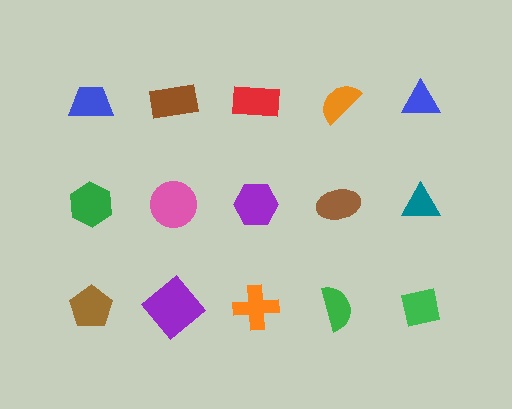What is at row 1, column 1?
A blue trapezoid.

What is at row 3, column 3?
An orange cross.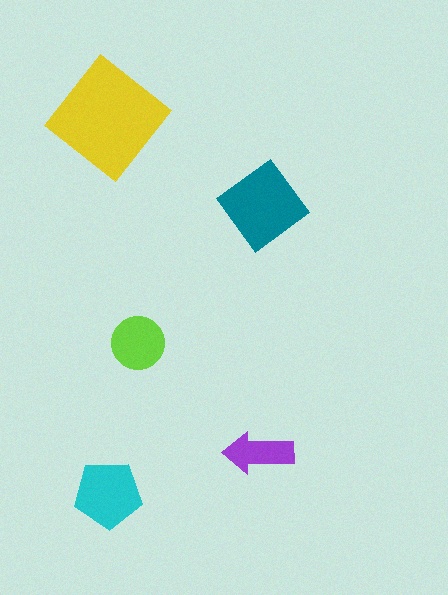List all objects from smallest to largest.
The purple arrow, the lime circle, the cyan pentagon, the teal diamond, the yellow diamond.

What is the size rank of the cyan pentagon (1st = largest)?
3rd.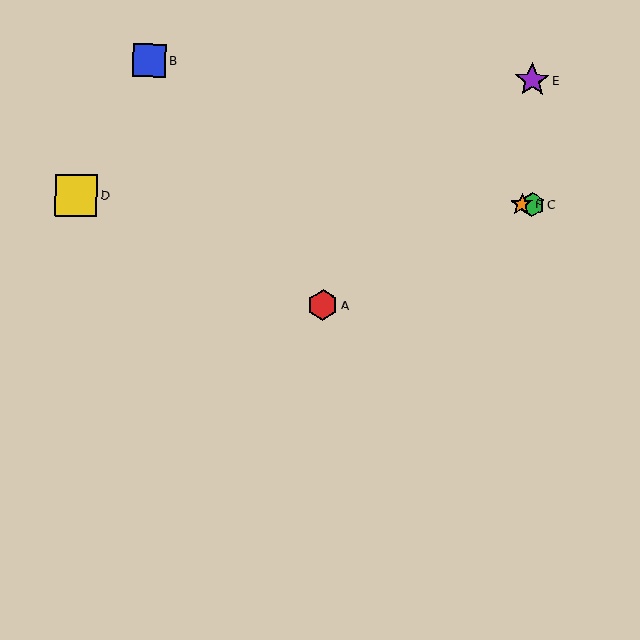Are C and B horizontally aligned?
No, C is at y≈205 and B is at y≈61.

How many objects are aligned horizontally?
3 objects (C, D, F) are aligned horizontally.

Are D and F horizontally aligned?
Yes, both are at y≈195.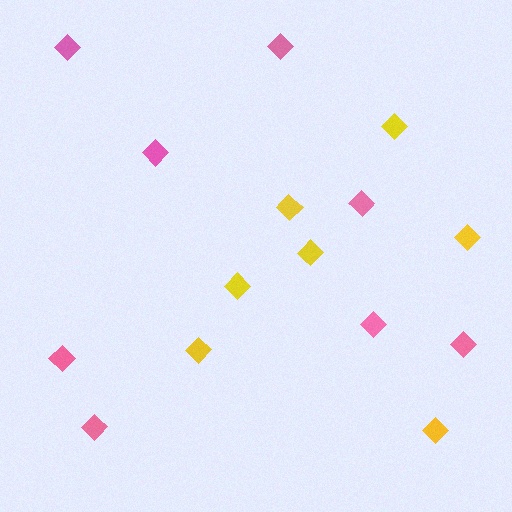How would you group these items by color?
There are 2 groups: one group of pink diamonds (8) and one group of yellow diamonds (7).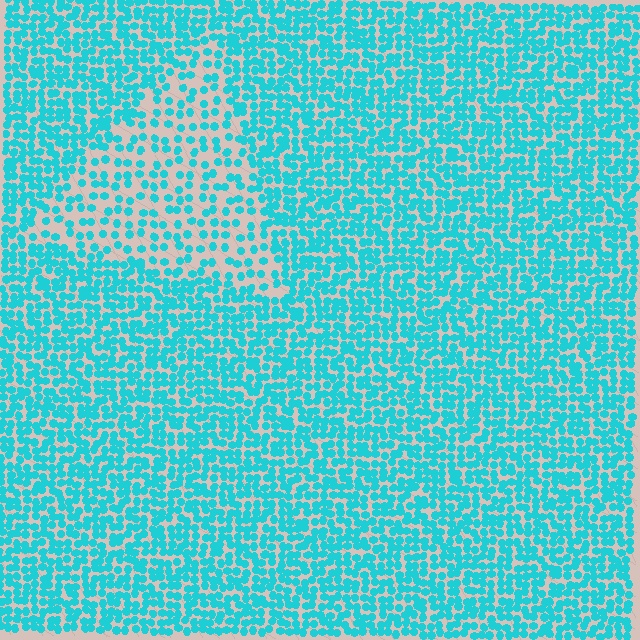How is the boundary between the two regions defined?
The boundary is defined by a change in element density (approximately 2.1x ratio). All elements are the same color, size, and shape.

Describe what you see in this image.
The image contains small cyan elements arranged at two different densities. A triangle-shaped region is visible where the elements are less densely packed than the surrounding area.